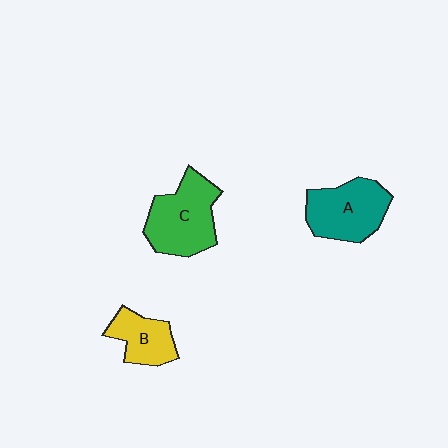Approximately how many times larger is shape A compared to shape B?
Approximately 1.5 times.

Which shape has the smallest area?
Shape B (yellow).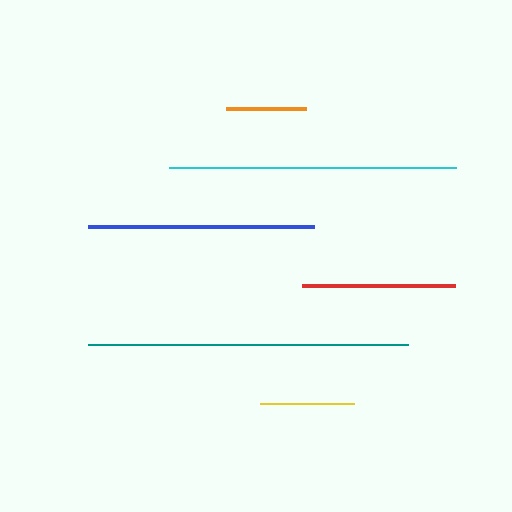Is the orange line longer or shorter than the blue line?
The blue line is longer than the orange line.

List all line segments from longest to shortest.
From longest to shortest: teal, cyan, blue, red, yellow, orange.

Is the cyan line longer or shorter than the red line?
The cyan line is longer than the red line.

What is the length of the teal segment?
The teal segment is approximately 320 pixels long.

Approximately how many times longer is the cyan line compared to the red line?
The cyan line is approximately 1.9 times the length of the red line.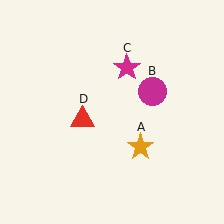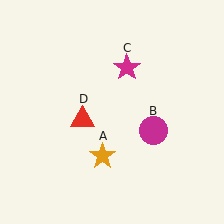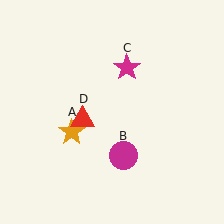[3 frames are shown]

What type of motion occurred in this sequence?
The orange star (object A), magenta circle (object B) rotated clockwise around the center of the scene.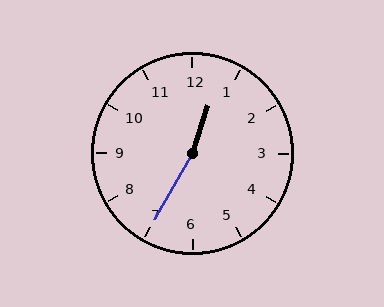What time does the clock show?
12:35.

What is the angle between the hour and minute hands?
Approximately 168 degrees.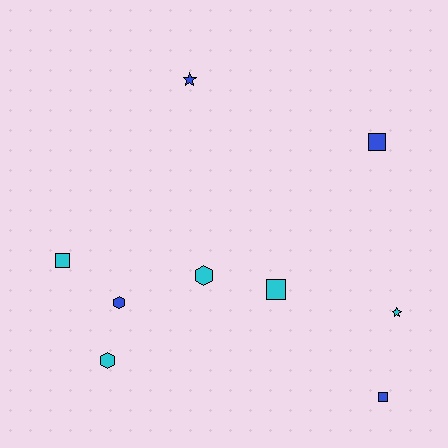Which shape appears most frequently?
Square, with 4 objects.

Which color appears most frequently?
Cyan, with 5 objects.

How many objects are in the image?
There are 9 objects.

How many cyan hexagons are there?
There are 2 cyan hexagons.